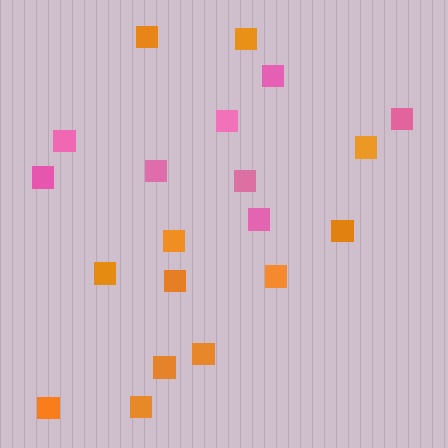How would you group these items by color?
There are 2 groups: one group of pink squares (8) and one group of orange squares (12).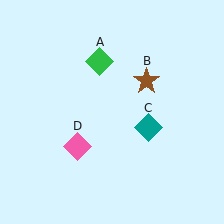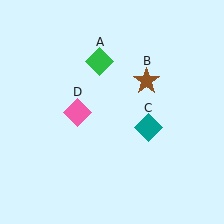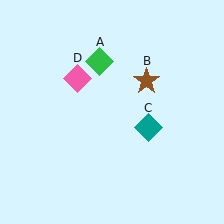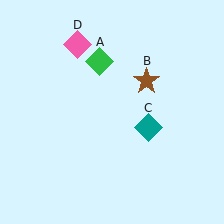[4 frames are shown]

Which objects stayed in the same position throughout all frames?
Green diamond (object A) and brown star (object B) and teal diamond (object C) remained stationary.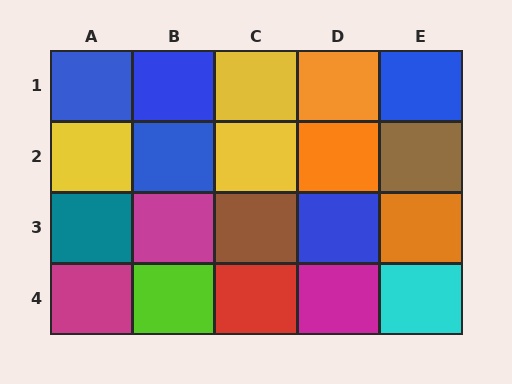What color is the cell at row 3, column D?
Blue.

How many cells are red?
1 cell is red.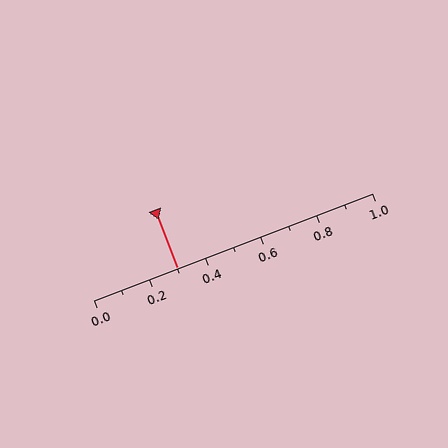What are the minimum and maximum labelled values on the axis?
The axis runs from 0.0 to 1.0.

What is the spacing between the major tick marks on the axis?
The major ticks are spaced 0.2 apart.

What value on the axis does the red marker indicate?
The marker indicates approximately 0.3.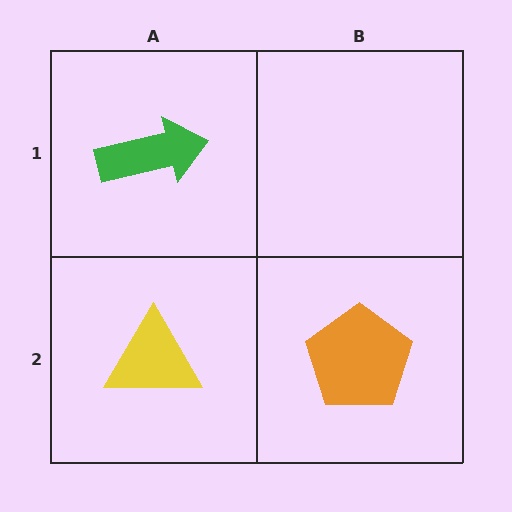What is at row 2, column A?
A yellow triangle.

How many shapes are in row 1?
1 shape.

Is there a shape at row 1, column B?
No, that cell is empty.